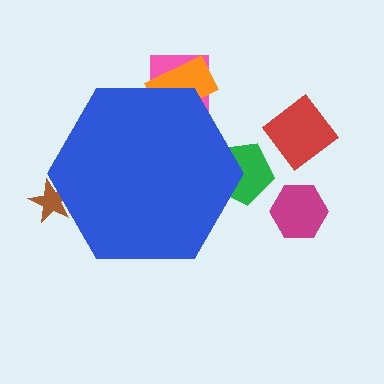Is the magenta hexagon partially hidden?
No, the magenta hexagon is fully visible.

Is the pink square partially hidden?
Yes, the pink square is partially hidden behind the blue hexagon.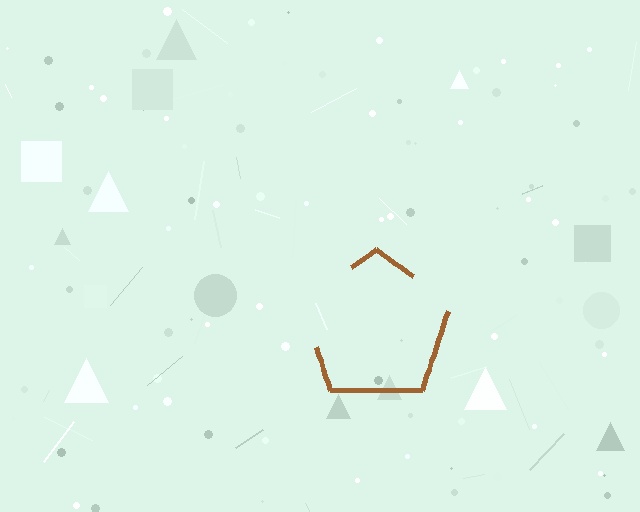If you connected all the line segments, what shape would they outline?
They would outline a pentagon.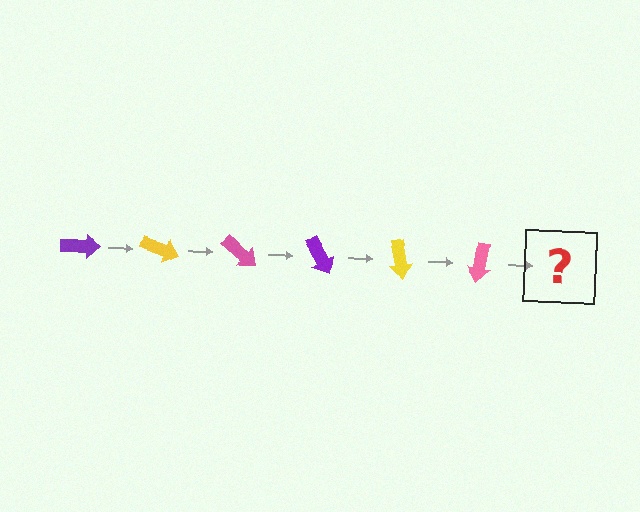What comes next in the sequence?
The next element should be a purple arrow, rotated 120 degrees from the start.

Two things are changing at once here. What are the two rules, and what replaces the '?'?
The two rules are that it rotates 20 degrees each step and the color cycles through purple, yellow, and pink. The '?' should be a purple arrow, rotated 120 degrees from the start.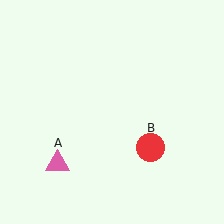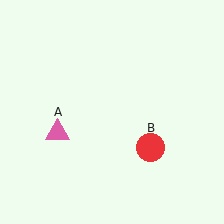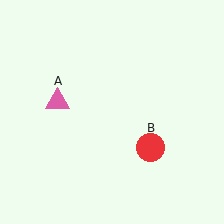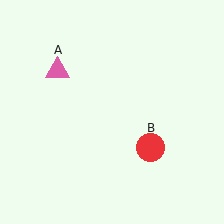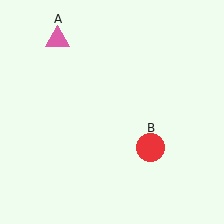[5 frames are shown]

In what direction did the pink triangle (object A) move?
The pink triangle (object A) moved up.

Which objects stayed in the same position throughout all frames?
Red circle (object B) remained stationary.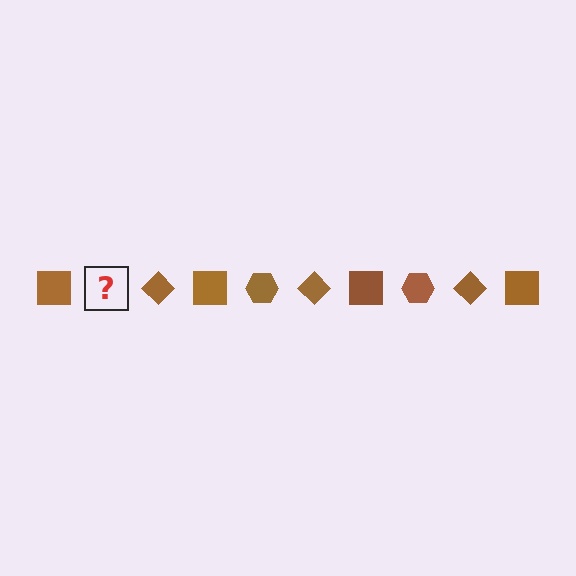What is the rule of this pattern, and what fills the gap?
The rule is that the pattern cycles through square, hexagon, diamond shapes in brown. The gap should be filled with a brown hexagon.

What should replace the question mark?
The question mark should be replaced with a brown hexagon.